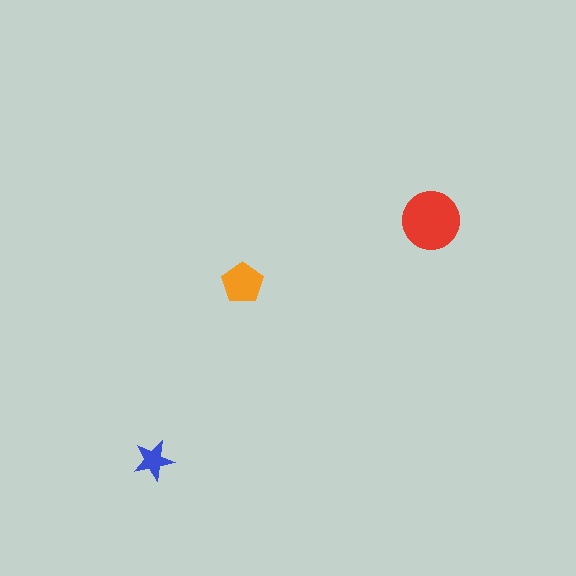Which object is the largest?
The red circle.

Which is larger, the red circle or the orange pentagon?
The red circle.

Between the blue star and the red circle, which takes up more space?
The red circle.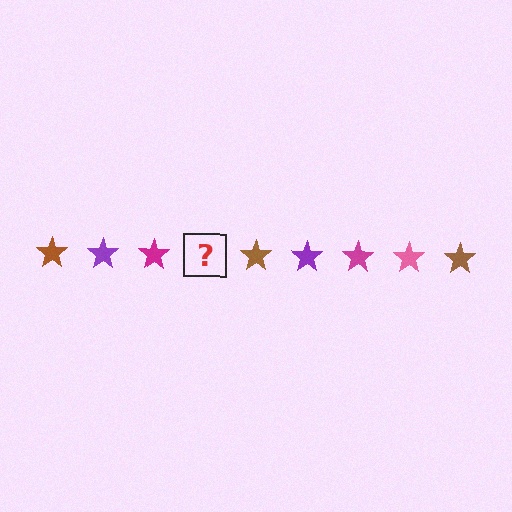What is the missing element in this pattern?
The missing element is a pink star.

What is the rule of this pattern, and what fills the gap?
The rule is that the pattern cycles through brown, purple, magenta, pink stars. The gap should be filled with a pink star.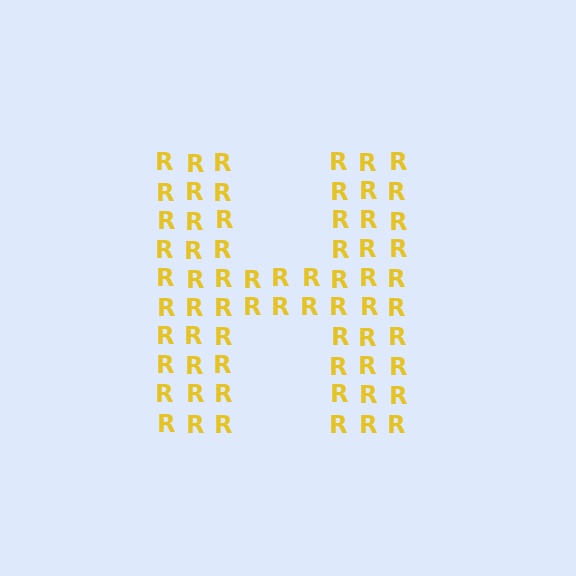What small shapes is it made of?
It is made of small letter R's.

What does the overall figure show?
The overall figure shows the letter H.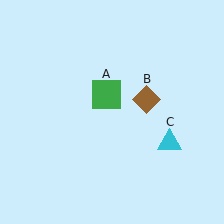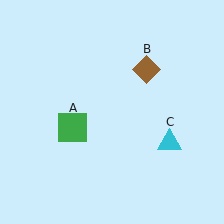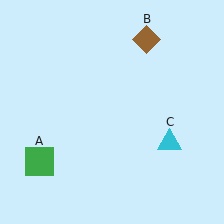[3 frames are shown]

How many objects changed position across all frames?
2 objects changed position: green square (object A), brown diamond (object B).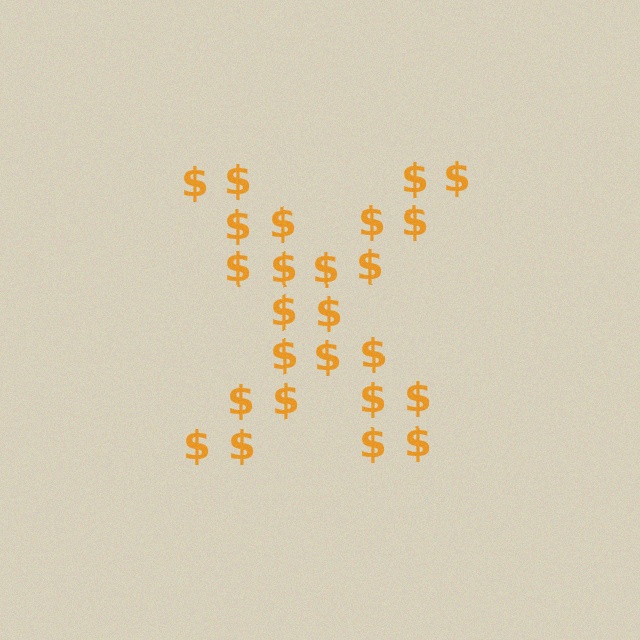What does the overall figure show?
The overall figure shows the letter X.